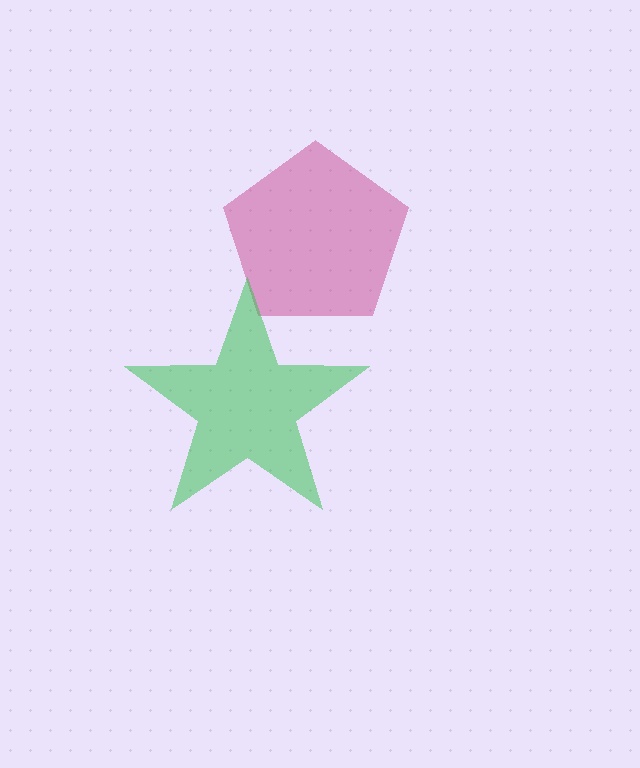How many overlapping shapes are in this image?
There are 2 overlapping shapes in the image.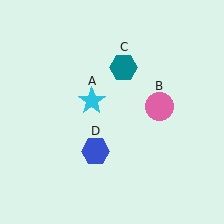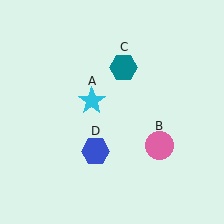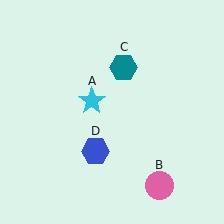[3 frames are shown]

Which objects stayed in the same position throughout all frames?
Cyan star (object A) and teal hexagon (object C) and blue hexagon (object D) remained stationary.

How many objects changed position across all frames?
1 object changed position: pink circle (object B).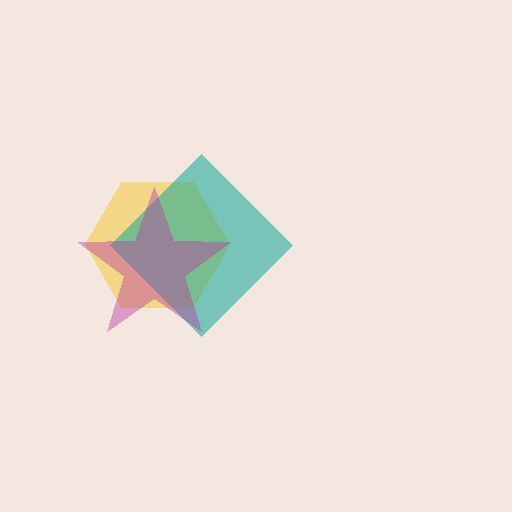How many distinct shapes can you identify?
There are 3 distinct shapes: a yellow hexagon, a teal diamond, a magenta star.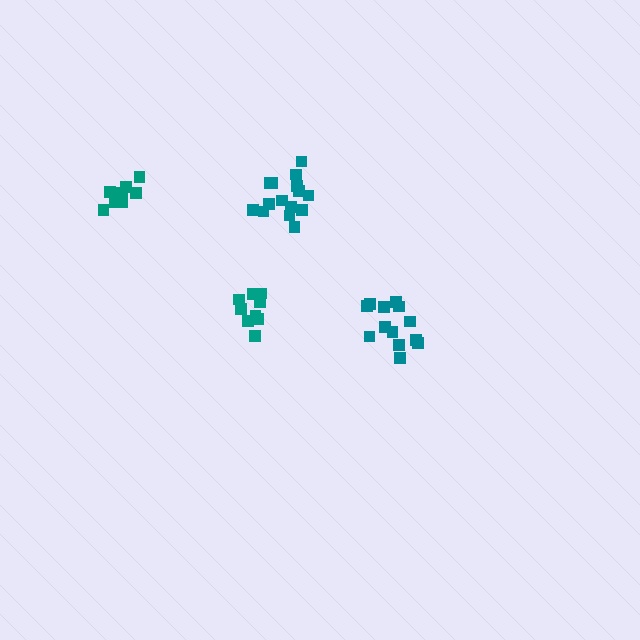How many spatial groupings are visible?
There are 4 spatial groupings.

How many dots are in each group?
Group 1: 13 dots, Group 2: 9 dots, Group 3: 9 dots, Group 4: 15 dots (46 total).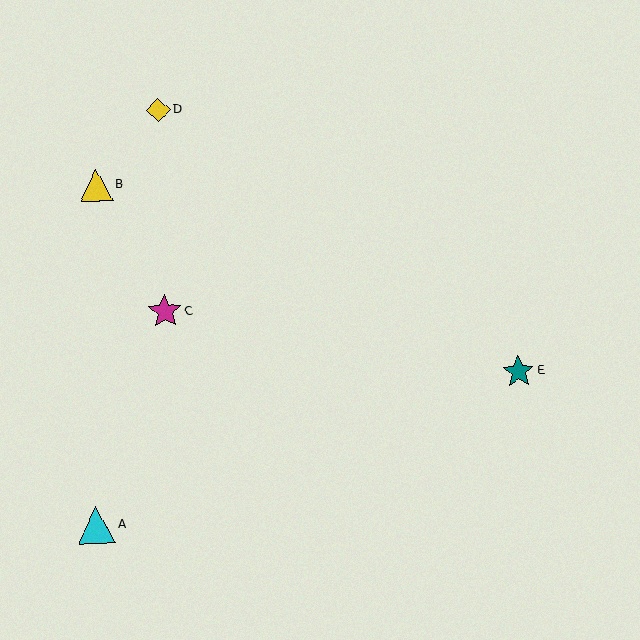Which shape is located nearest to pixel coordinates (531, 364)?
The teal star (labeled E) at (518, 372) is nearest to that location.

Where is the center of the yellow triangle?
The center of the yellow triangle is at (96, 185).